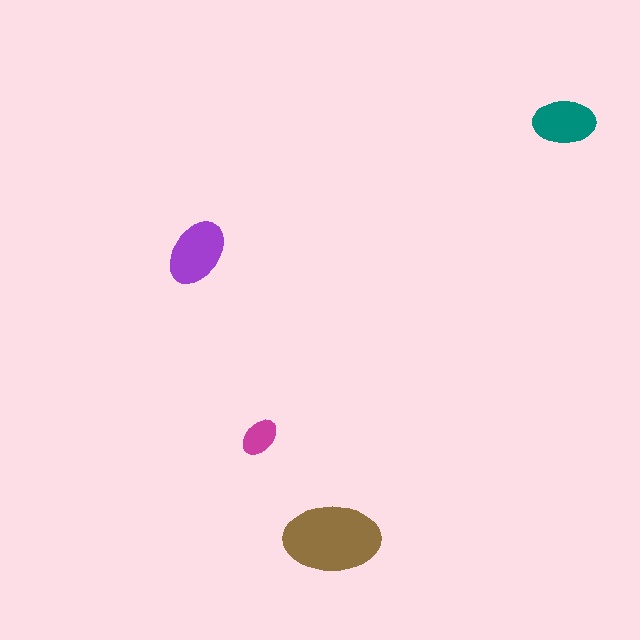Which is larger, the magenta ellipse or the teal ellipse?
The teal one.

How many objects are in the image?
There are 4 objects in the image.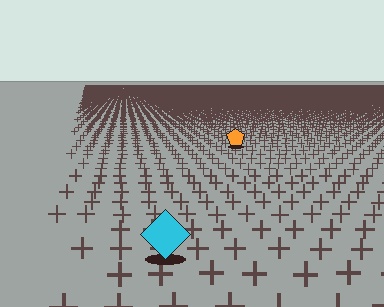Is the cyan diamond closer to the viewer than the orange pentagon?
Yes. The cyan diamond is closer — you can tell from the texture gradient: the ground texture is coarser near it.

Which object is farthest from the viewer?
The orange pentagon is farthest from the viewer. It appears smaller and the ground texture around it is denser.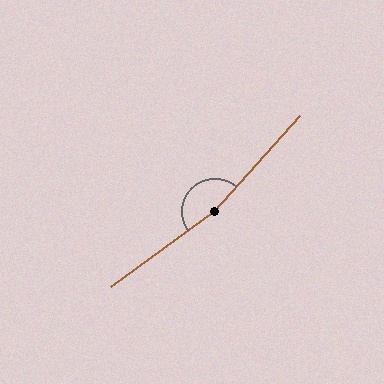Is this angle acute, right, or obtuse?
It is obtuse.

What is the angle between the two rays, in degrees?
Approximately 168 degrees.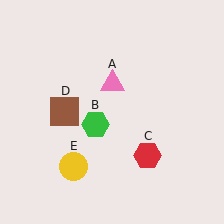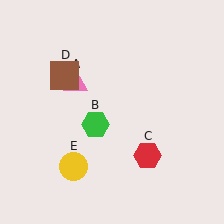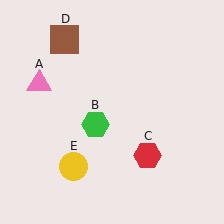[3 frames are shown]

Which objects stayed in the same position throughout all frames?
Green hexagon (object B) and red hexagon (object C) and yellow circle (object E) remained stationary.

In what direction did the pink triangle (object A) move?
The pink triangle (object A) moved left.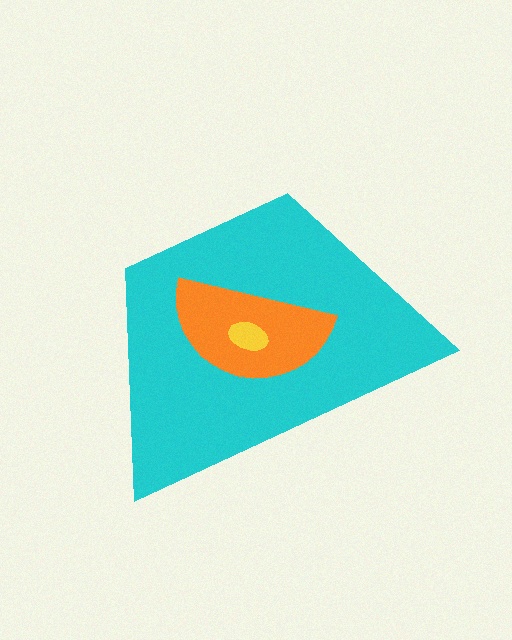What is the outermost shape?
The cyan trapezoid.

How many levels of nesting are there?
3.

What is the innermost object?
The yellow ellipse.